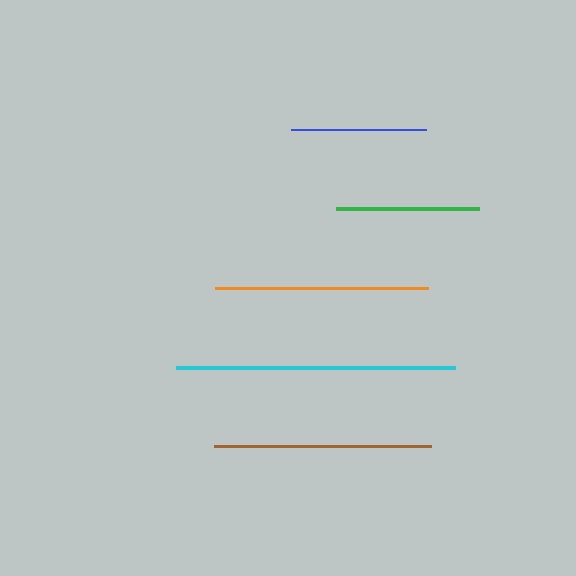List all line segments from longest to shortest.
From longest to shortest: cyan, brown, orange, green, blue.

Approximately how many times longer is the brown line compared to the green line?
The brown line is approximately 1.5 times the length of the green line.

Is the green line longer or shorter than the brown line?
The brown line is longer than the green line.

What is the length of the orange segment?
The orange segment is approximately 213 pixels long.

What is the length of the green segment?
The green segment is approximately 143 pixels long.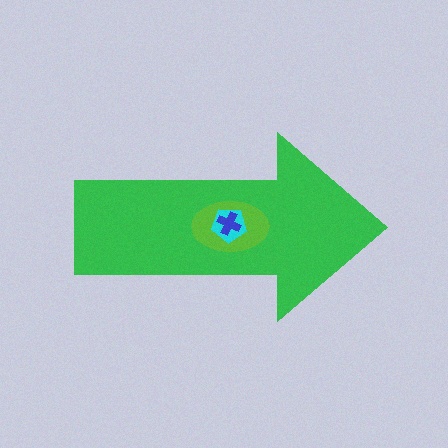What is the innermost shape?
The blue cross.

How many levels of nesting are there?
4.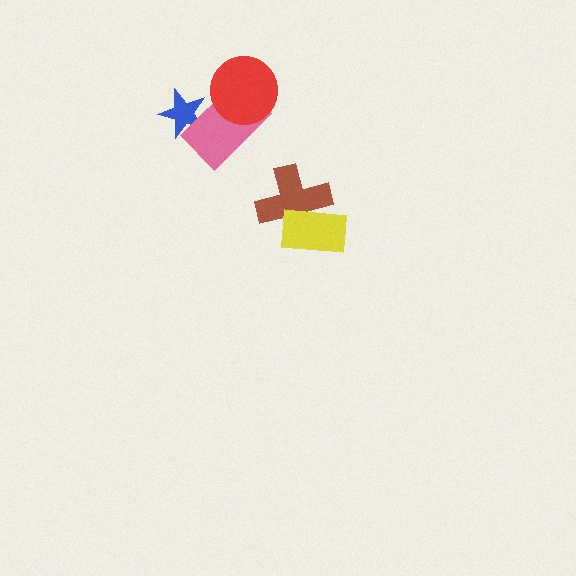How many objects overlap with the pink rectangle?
2 objects overlap with the pink rectangle.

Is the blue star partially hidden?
Yes, it is partially covered by another shape.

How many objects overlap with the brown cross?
1 object overlaps with the brown cross.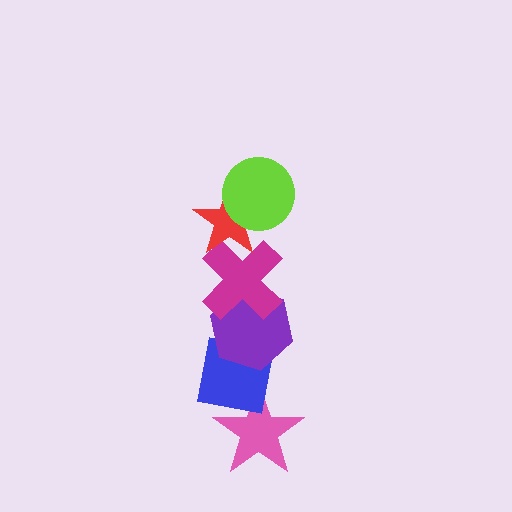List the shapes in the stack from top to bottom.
From top to bottom: the lime circle, the red star, the magenta cross, the purple hexagon, the blue square, the pink star.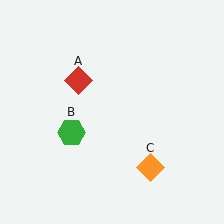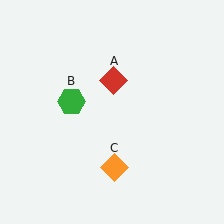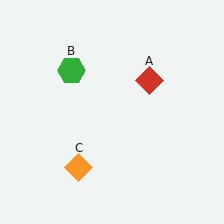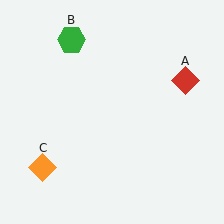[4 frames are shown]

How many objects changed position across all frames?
3 objects changed position: red diamond (object A), green hexagon (object B), orange diamond (object C).